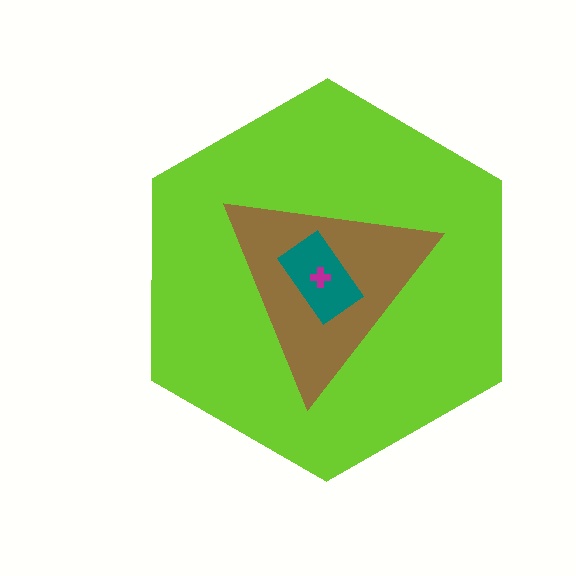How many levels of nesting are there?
4.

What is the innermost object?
The magenta cross.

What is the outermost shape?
The lime hexagon.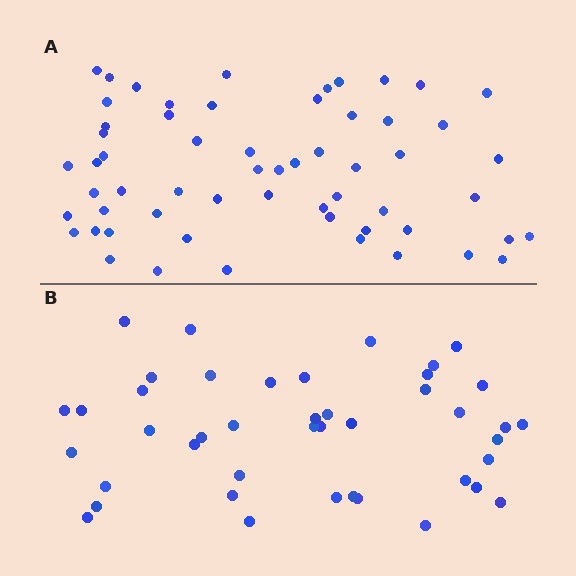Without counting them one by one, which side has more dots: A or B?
Region A (the top region) has more dots.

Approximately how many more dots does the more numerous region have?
Region A has approximately 15 more dots than region B.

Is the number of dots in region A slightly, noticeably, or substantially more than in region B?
Region A has noticeably more, but not dramatically so. The ratio is roughly 1.4 to 1.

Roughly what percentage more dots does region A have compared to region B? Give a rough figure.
About 35% more.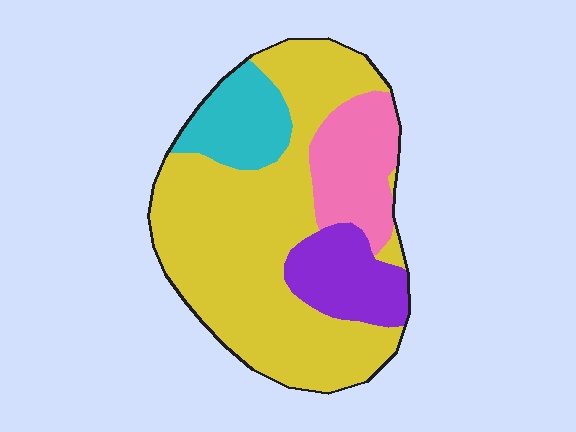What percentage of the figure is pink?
Pink covers about 15% of the figure.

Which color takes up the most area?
Yellow, at roughly 60%.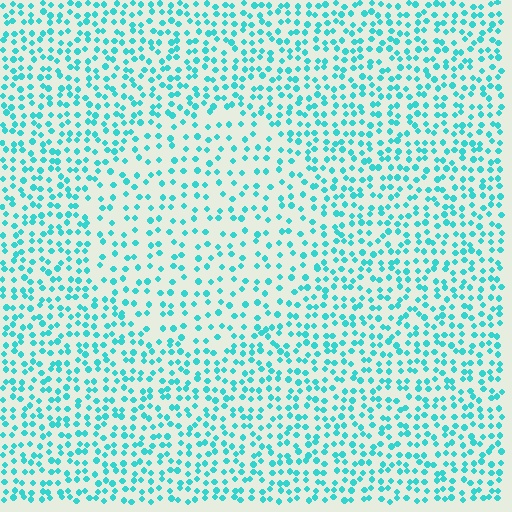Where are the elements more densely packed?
The elements are more densely packed outside the circle boundary.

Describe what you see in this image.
The image contains small cyan elements arranged at two different densities. A circle-shaped region is visible where the elements are less densely packed than the surrounding area.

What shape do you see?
I see a circle.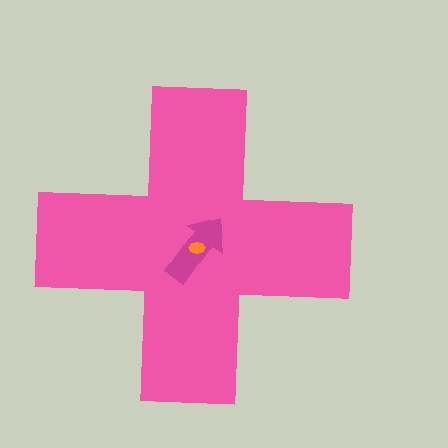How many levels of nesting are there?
3.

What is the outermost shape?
The pink cross.